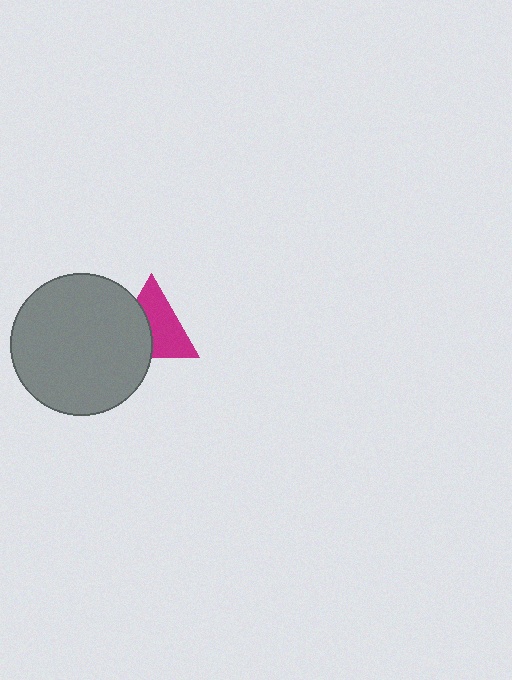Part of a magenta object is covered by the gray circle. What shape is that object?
It is a triangle.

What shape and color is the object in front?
The object in front is a gray circle.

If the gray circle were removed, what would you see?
You would see the complete magenta triangle.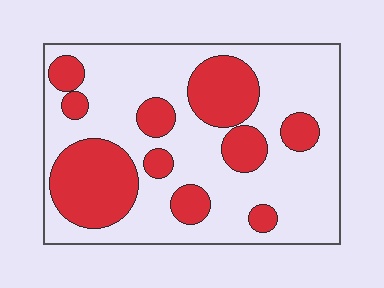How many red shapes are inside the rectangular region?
10.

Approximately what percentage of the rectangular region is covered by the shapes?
Approximately 30%.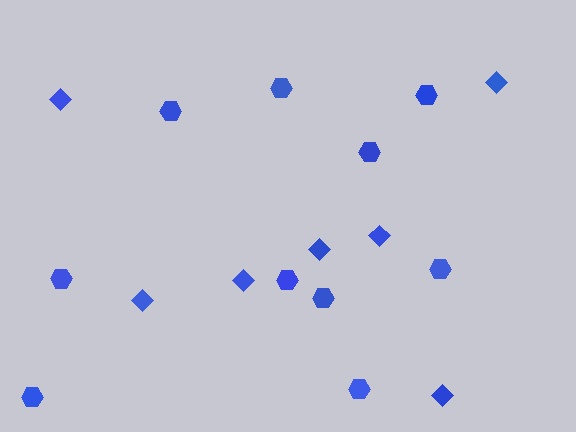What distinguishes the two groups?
There are 2 groups: one group of hexagons (10) and one group of diamonds (7).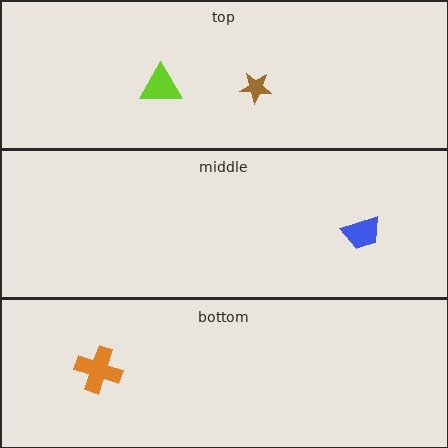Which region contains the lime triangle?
The top region.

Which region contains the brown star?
The top region.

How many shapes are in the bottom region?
1.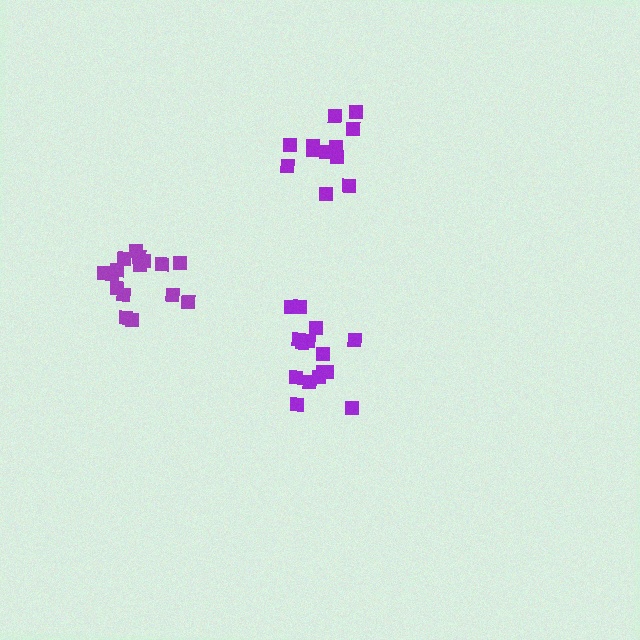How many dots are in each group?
Group 1: 15 dots, Group 2: 16 dots, Group 3: 12 dots (43 total).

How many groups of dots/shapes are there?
There are 3 groups.